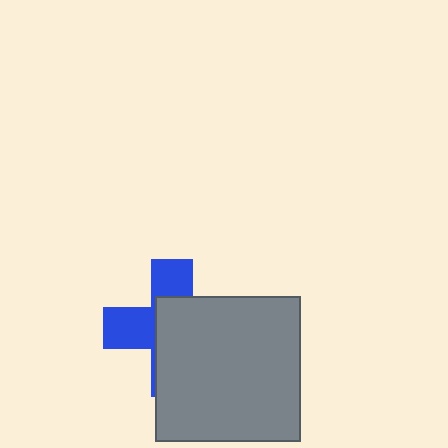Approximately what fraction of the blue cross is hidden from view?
Roughly 60% of the blue cross is hidden behind the gray rectangle.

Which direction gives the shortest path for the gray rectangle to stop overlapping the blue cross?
Moving toward the lower-right gives the shortest separation.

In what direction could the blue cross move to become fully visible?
The blue cross could move toward the upper-left. That would shift it out from behind the gray rectangle entirely.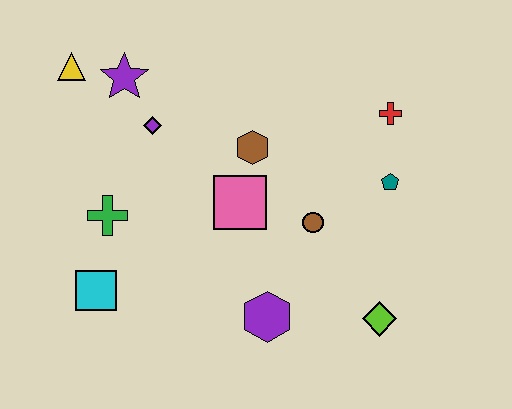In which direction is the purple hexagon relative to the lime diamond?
The purple hexagon is to the left of the lime diamond.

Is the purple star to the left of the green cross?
No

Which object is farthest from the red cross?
The cyan square is farthest from the red cross.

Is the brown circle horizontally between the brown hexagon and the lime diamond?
Yes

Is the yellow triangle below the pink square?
No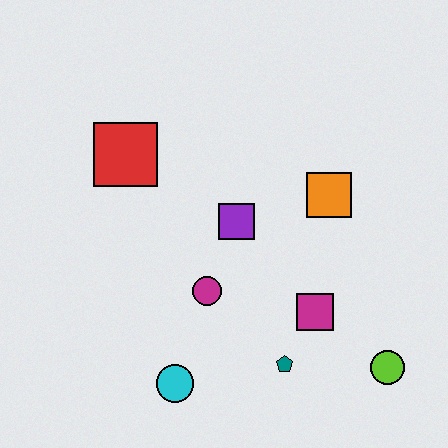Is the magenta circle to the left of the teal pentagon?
Yes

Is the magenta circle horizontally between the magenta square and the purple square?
No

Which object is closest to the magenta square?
The teal pentagon is closest to the magenta square.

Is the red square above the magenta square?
Yes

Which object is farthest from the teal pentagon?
The red square is farthest from the teal pentagon.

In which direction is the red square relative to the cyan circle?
The red square is above the cyan circle.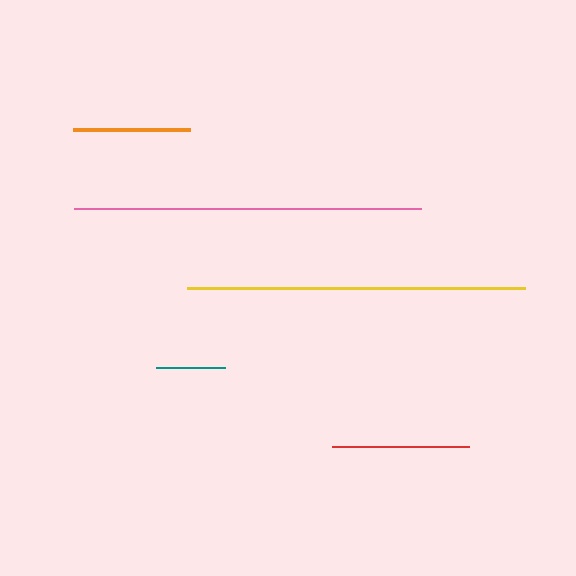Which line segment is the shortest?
The teal line is the shortest at approximately 69 pixels.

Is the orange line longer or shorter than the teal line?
The orange line is longer than the teal line.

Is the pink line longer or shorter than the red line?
The pink line is longer than the red line.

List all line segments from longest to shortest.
From longest to shortest: pink, yellow, red, orange, teal.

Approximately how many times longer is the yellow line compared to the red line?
The yellow line is approximately 2.5 times the length of the red line.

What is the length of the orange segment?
The orange segment is approximately 117 pixels long.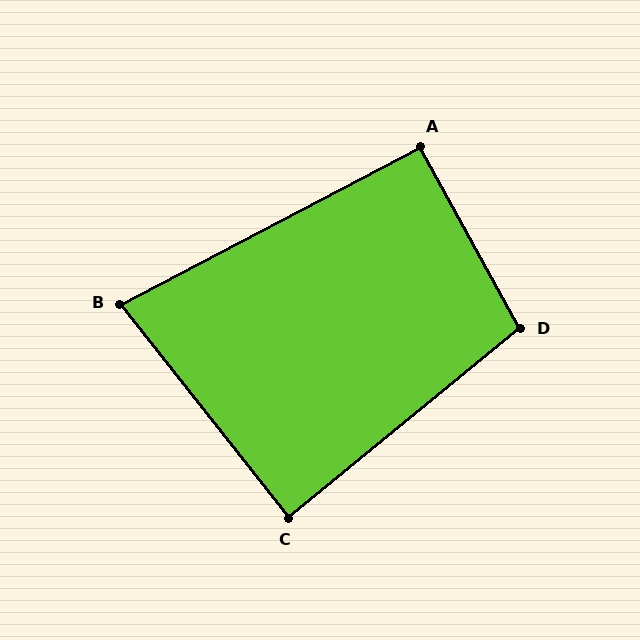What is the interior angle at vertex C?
Approximately 89 degrees (approximately right).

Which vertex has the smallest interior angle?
B, at approximately 79 degrees.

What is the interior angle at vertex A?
Approximately 91 degrees (approximately right).